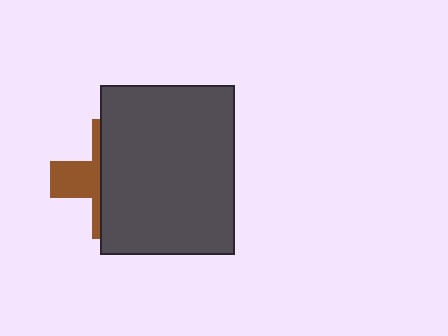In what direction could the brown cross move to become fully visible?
The brown cross could move left. That would shift it out from behind the dark gray rectangle entirely.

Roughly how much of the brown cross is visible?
A small part of it is visible (roughly 34%).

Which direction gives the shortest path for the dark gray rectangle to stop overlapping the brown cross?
Moving right gives the shortest separation.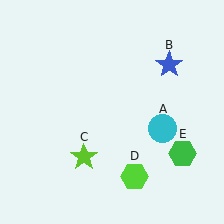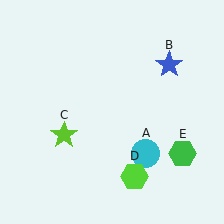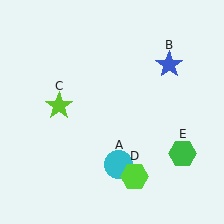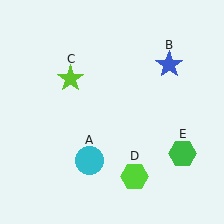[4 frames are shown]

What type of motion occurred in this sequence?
The cyan circle (object A), lime star (object C) rotated clockwise around the center of the scene.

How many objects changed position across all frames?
2 objects changed position: cyan circle (object A), lime star (object C).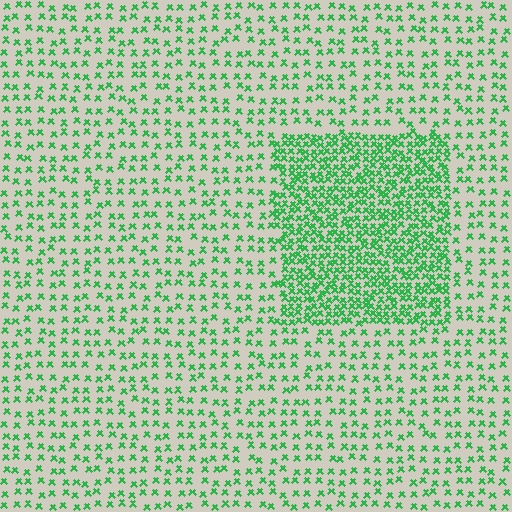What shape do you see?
I see a rectangle.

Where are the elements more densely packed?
The elements are more densely packed inside the rectangle boundary.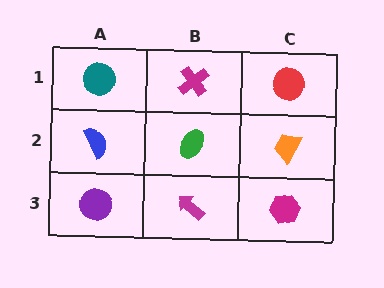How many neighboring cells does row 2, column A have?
3.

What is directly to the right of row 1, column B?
A red circle.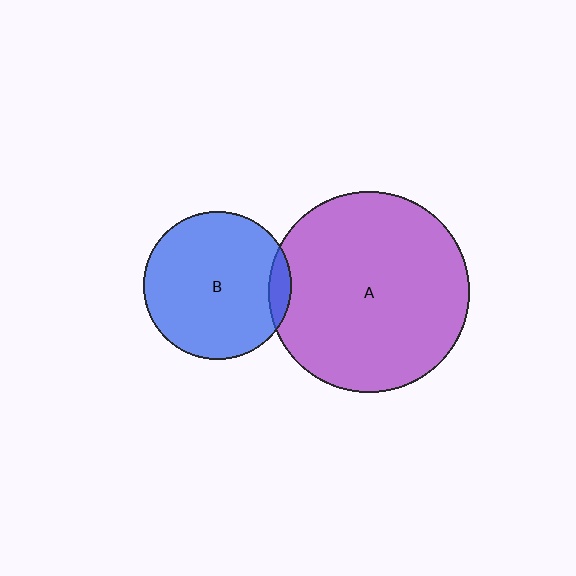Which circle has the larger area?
Circle A (purple).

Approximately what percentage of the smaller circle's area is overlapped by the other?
Approximately 10%.